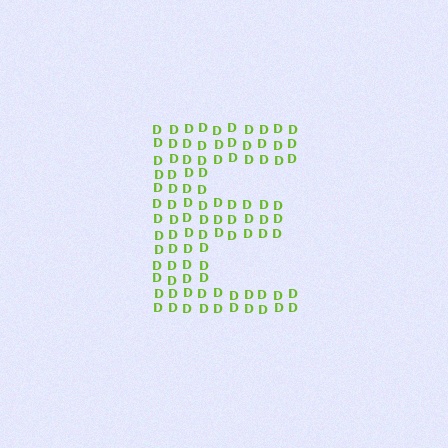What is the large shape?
The large shape is the letter E.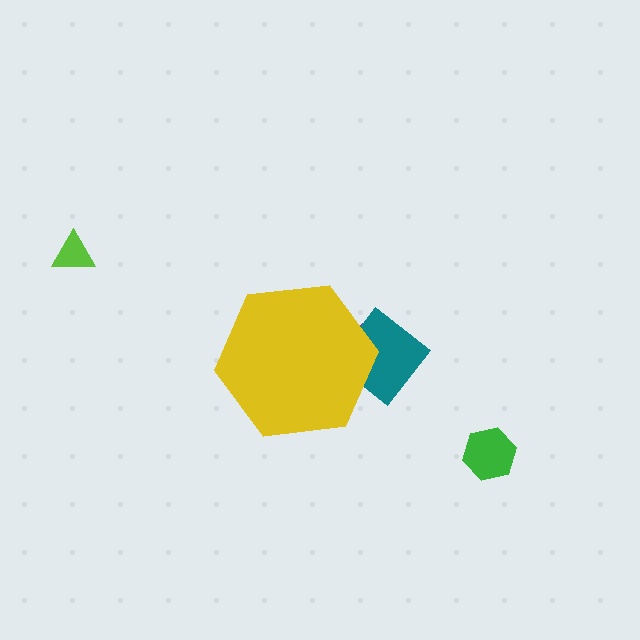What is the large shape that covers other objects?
A yellow hexagon.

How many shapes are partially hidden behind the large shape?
2 shapes are partially hidden.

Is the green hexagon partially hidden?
No, the green hexagon is fully visible.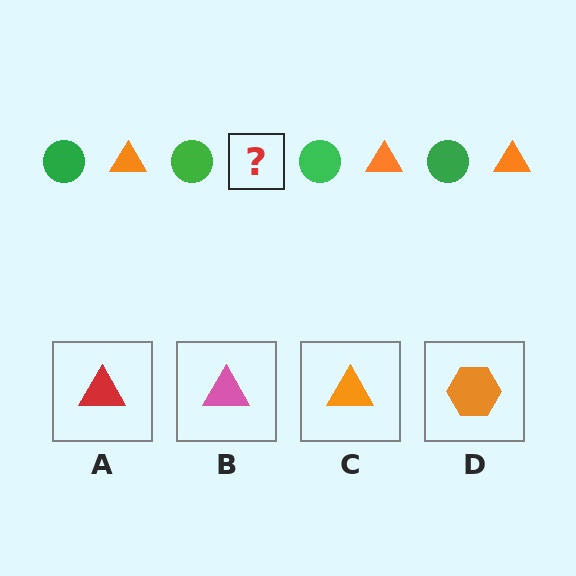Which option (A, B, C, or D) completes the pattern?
C.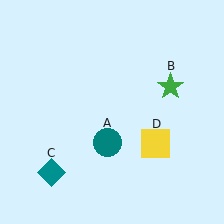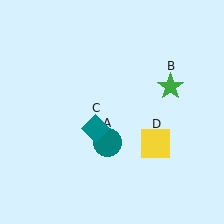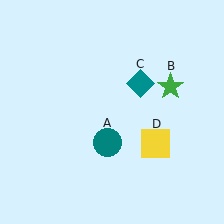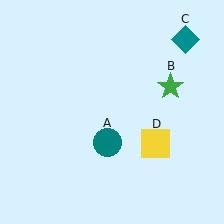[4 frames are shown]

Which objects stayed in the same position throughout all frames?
Teal circle (object A) and green star (object B) and yellow square (object D) remained stationary.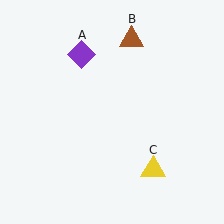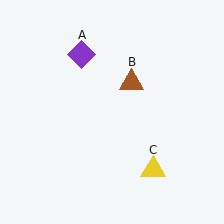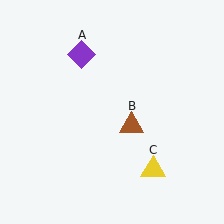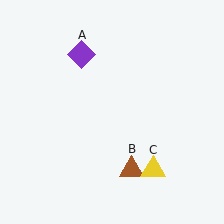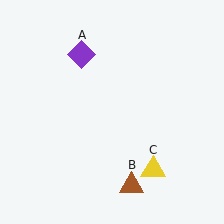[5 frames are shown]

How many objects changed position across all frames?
1 object changed position: brown triangle (object B).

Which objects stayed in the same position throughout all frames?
Purple diamond (object A) and yellow triangle (object C) remained stationary.